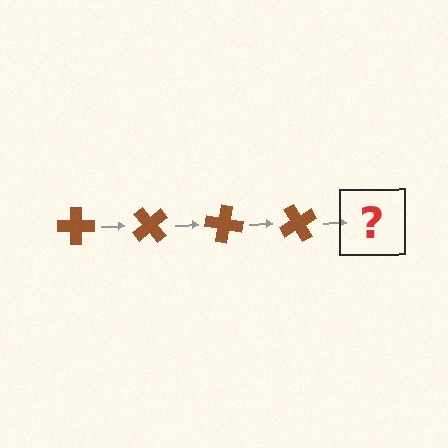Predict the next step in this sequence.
The next step is a brown cross rotated 200 degrees.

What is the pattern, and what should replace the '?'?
The pattern is that the cross rotates 50 degrees each step. The '?' should be a brown cross rotated 200 degrees.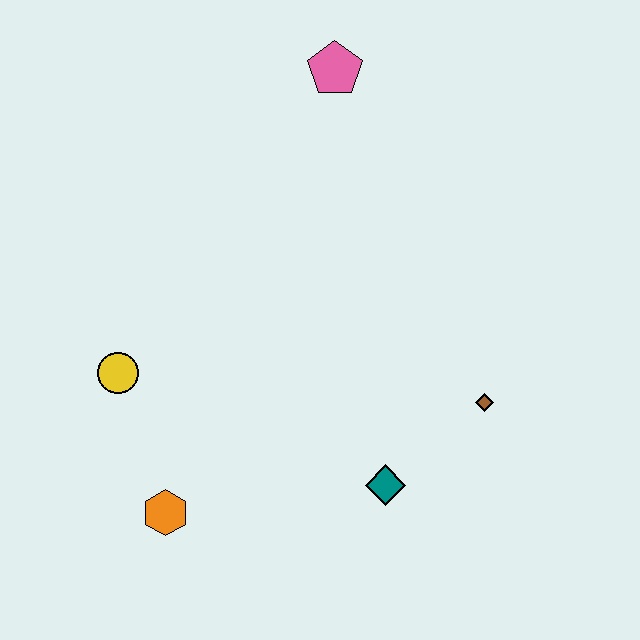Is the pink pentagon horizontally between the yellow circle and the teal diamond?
Yes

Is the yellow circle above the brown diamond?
Yes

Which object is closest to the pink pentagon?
The brown diamond is closest to the pink pentagon.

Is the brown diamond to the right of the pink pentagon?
Yes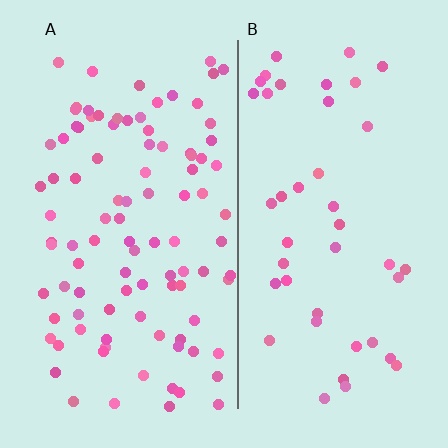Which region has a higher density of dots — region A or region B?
A (the left).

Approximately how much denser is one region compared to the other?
Approximately 2.2× — region A over region B.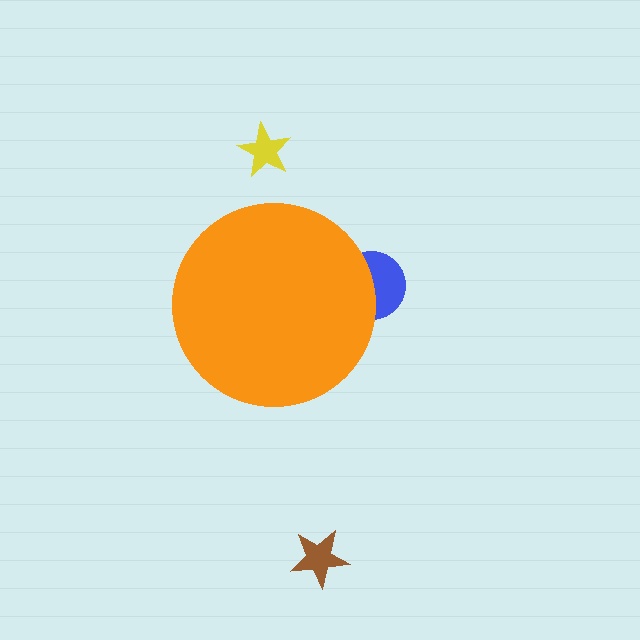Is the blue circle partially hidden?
Yes, the blue circle is partially hidden behind the orange circle.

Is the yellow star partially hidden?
No, the yellow star is fully visible.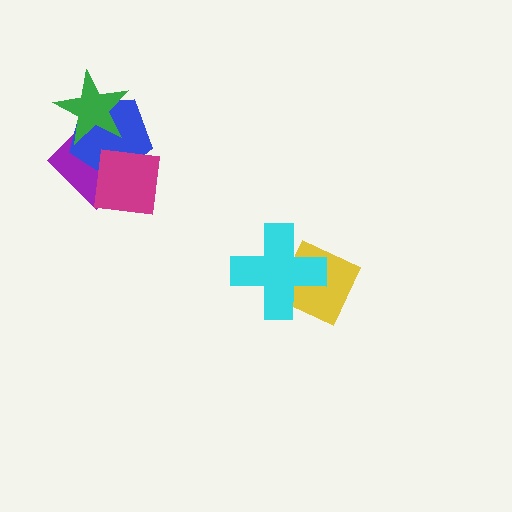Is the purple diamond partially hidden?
Yes, it is partially covered by another shape.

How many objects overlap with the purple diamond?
3 objects overlap with the purple diamond.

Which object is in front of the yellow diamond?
The cyan cross is in front of the yellow diamond.